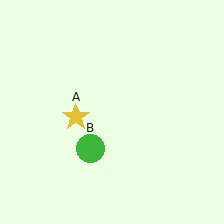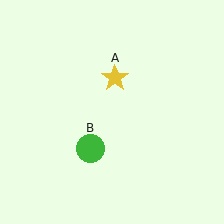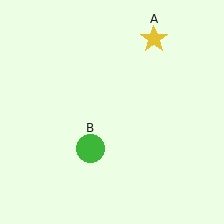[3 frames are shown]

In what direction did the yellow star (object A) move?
The yellow star (object A) moved up and to the right.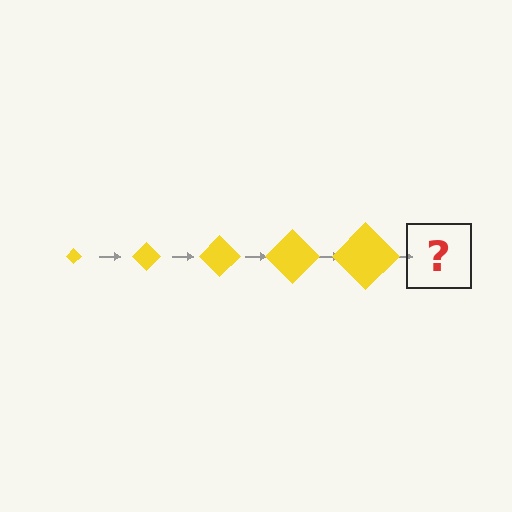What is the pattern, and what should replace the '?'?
The pattern is that the diamond gets progressively larger each step. The '?' should be a yellow diamond, larger than the previous one.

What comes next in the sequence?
The next element should be a yellow diamond, larger than the previous one.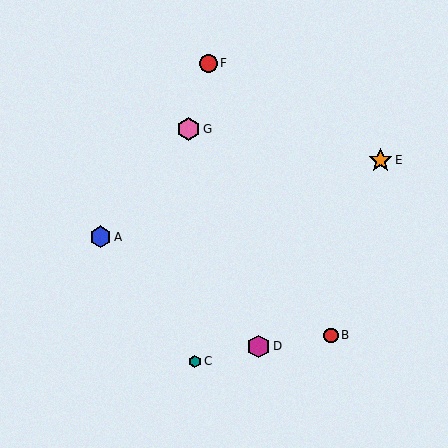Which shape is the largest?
The orange star (labeled E) is the largest.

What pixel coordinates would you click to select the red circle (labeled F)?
Click at (208, 63) to select the red circle F.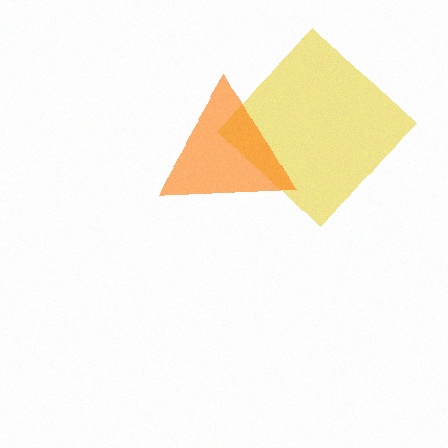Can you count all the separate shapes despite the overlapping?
Yes, there are 2 separate shapes.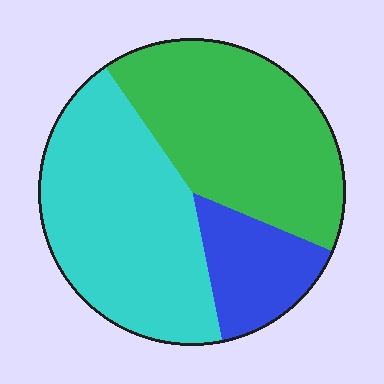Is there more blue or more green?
Green.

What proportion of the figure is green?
Green takes up about two fifths (2/5) of the figure.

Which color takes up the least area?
Blue, at roughly 15%.